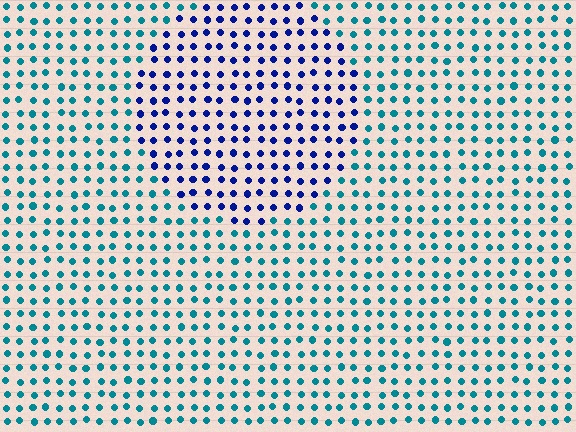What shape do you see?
I see a circle.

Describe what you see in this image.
The image is filled with small teal elements in a uniform arrangement. A circle-shaped region is visible where the elements are tinted to a slightly different hue, forming a subtle color boundary.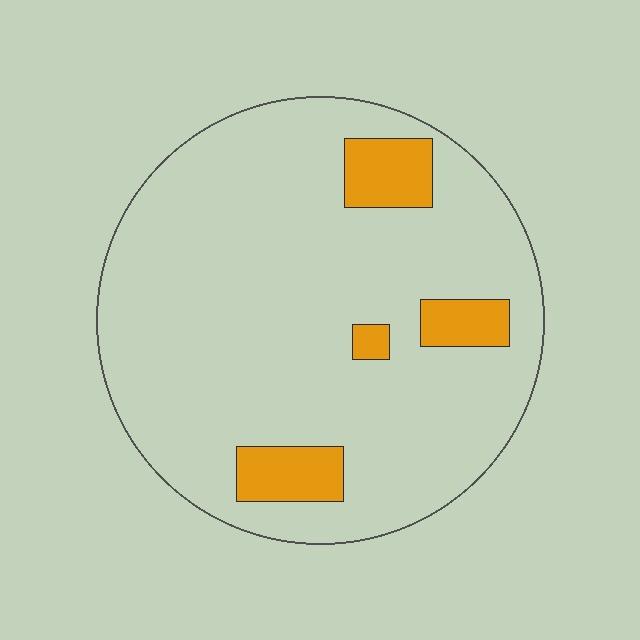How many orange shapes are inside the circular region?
4.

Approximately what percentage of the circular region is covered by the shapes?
Approximately 10%.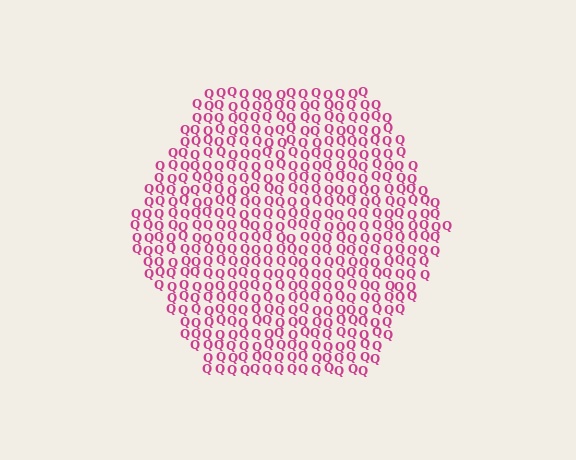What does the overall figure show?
The overall figure shows a hexagon.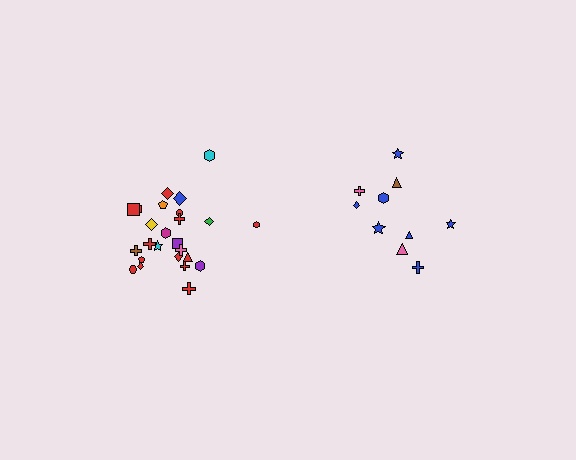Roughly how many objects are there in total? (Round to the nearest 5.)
Roughly 35 objects in total.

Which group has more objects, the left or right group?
The left group.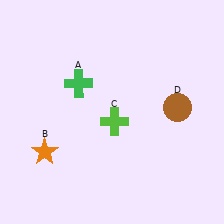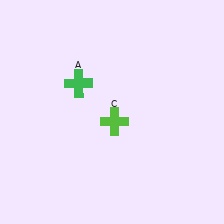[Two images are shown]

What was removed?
The brown circle (D), the orange star (B) were removed in Image 2.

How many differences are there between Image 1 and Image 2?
There are 2 differences between the two images.